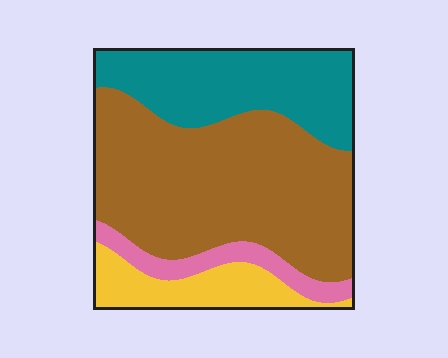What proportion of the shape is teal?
Teal takes up about one quarter (1/4) of the shape.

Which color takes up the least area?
Pink, at roughly 10%.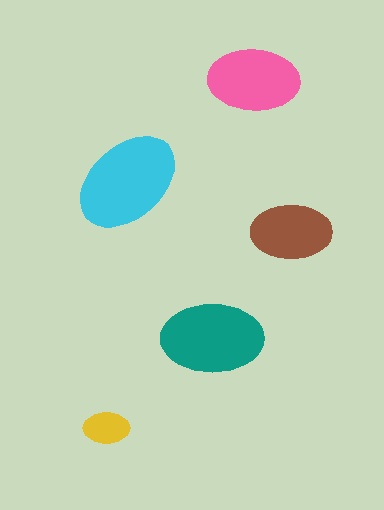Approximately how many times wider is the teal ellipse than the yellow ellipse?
About 2 times wider.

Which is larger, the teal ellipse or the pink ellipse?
The teal one.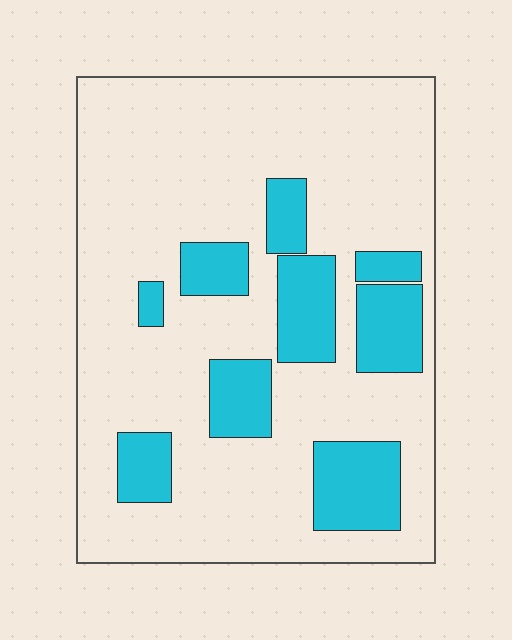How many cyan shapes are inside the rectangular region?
9.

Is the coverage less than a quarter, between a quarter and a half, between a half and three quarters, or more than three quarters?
Less than a quarter.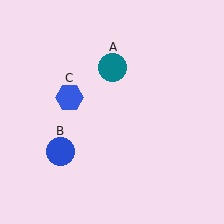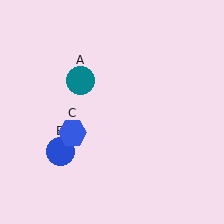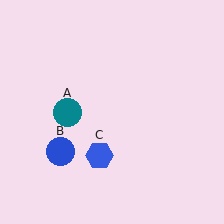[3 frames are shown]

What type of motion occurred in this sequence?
The teal circle (object A), blue hexagon (object C) rotated counterclockwise around the center of the scene.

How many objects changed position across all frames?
2 objects changed position: teal circle (object A), blue hexagon (object C).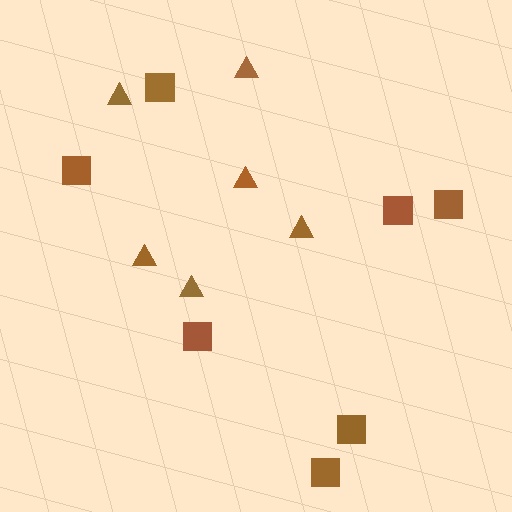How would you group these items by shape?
There are 2 groups: one group of triangles (6) and one group of squares (7).